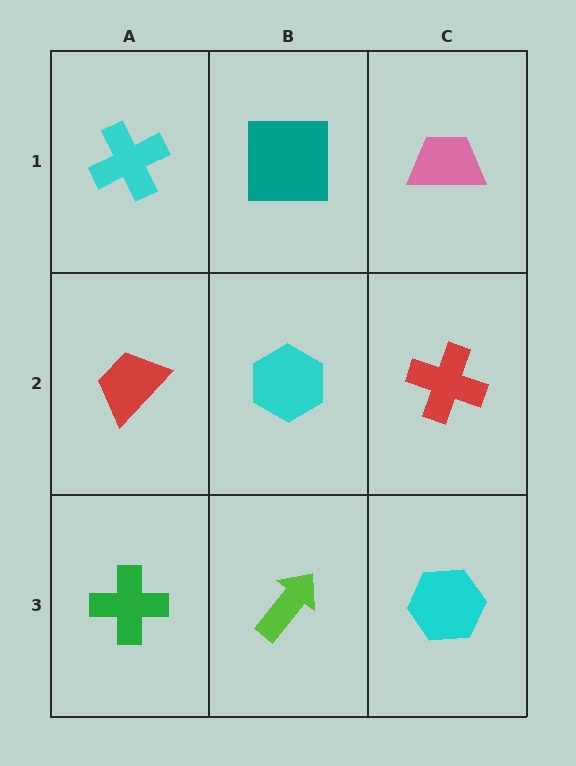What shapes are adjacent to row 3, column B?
A cyan hexagon (row 2, column B), a green cross (row 3, column A), a cyan hexagon (row 3, column C).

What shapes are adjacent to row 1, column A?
A red trapezoid (row 2, column A), a teal square (row 1, column B).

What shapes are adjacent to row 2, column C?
A pink trapezoid (row 1, column C), a cyan hexagon (row 3, column C), a cyan hexagon (row 2, column B).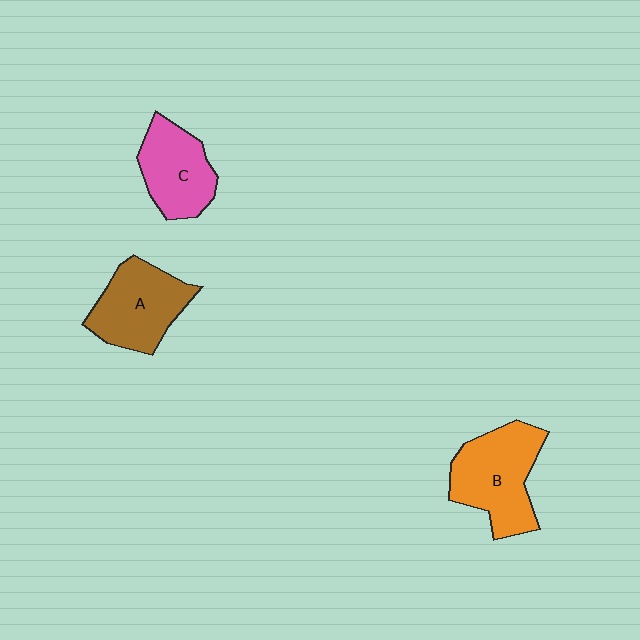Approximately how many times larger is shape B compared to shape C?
Approximately 1.3 times.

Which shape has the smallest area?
Shape C (pink).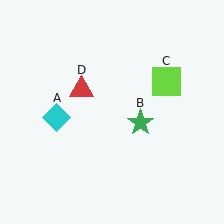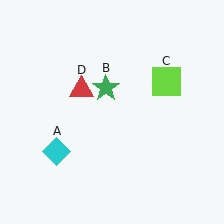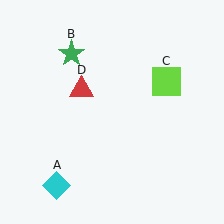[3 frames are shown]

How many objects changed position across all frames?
2 objects changed position: cyan diamond (object A), green star (object B).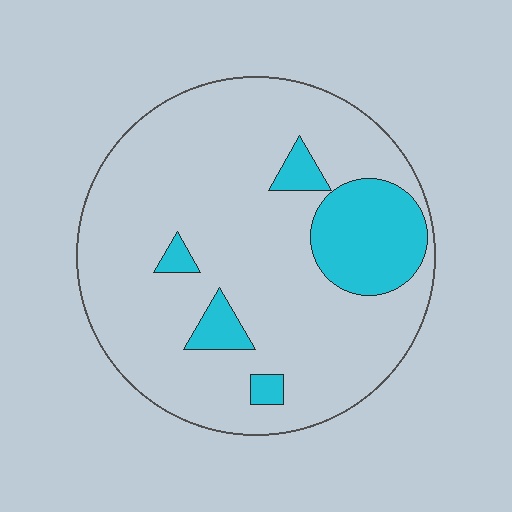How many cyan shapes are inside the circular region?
5.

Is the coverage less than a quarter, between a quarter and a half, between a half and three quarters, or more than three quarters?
Less than a quarter.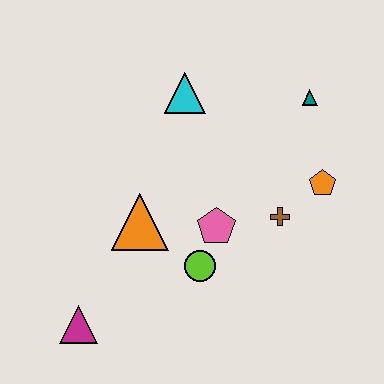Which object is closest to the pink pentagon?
The lime circle is closest to the pink pentagon.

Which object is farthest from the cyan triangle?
The magenta triangle is farthest from the cyan triangle.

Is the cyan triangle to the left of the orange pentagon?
Yes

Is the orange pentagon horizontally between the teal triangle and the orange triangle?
No